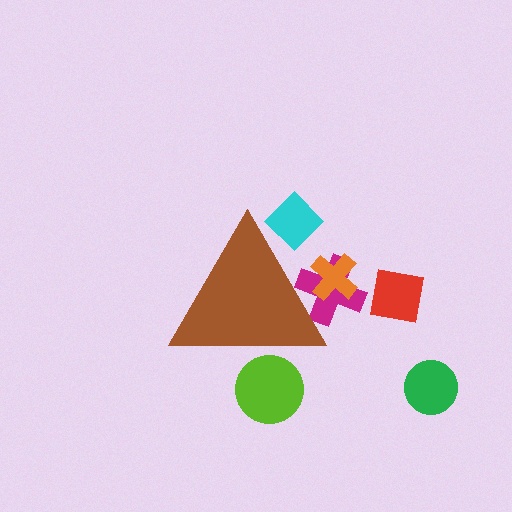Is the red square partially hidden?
No, the red square is fully visible.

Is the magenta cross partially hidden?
Yes, the magenta cross is partially hidden behind the brown triangle.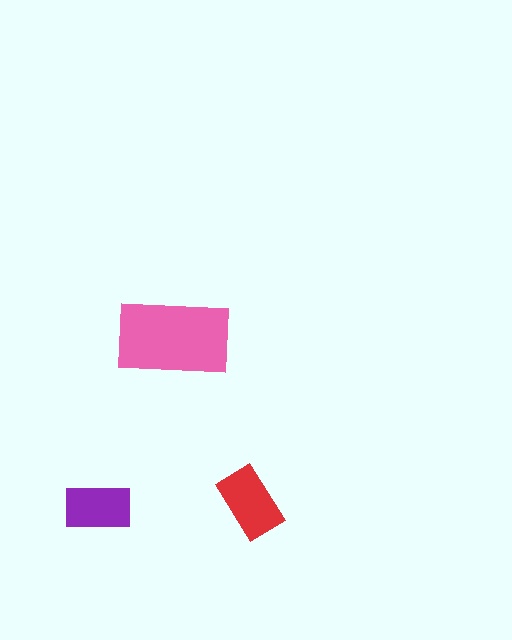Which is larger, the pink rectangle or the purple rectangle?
The pink one.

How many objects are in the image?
There are 3 objects in the image.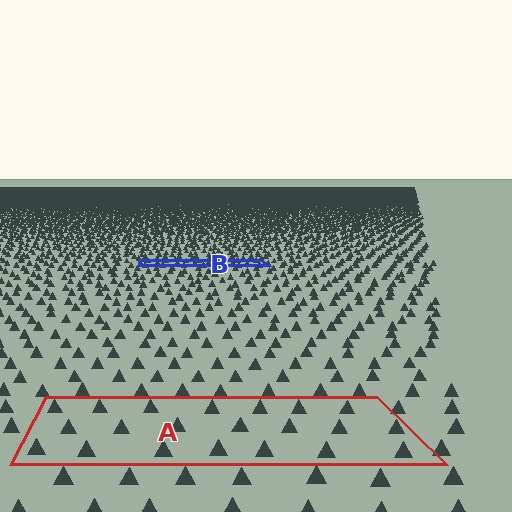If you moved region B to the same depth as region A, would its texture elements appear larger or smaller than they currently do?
They would appear larger. At a closer depth, the same texture elements are projected at a bigger on-screen size.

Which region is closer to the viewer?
Region A is closer. The texture elements there are larger and more spread out.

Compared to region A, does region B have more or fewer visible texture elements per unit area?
Region B has more texture elements per unit area — they are packed more densely because it is farther away.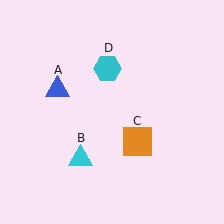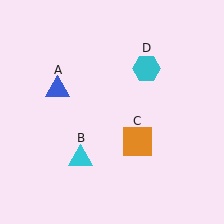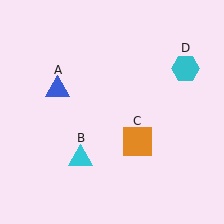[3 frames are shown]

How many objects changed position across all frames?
1 object changed position: cyan hexagon (object D).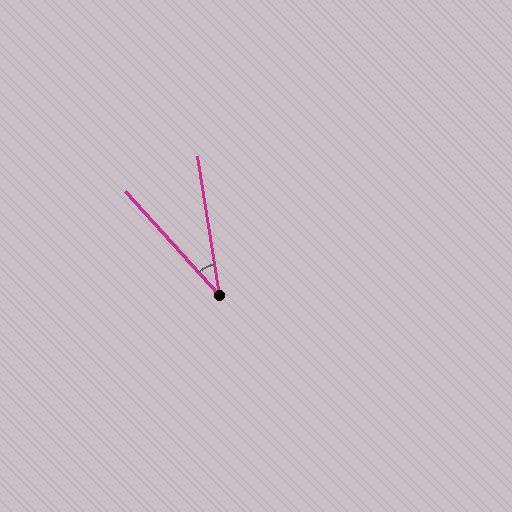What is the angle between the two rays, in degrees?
Approximately 33 degrees.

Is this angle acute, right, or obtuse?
It is acute.